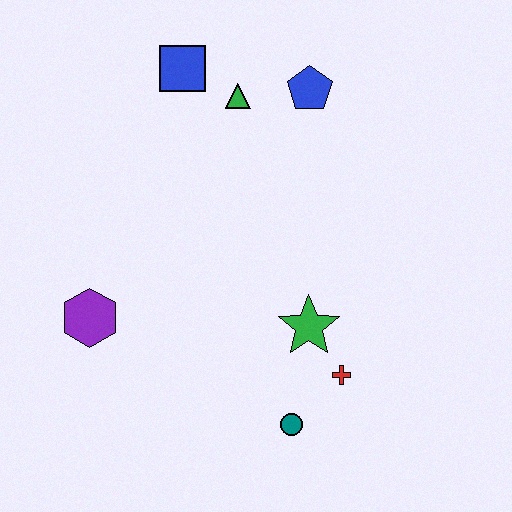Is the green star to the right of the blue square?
Yes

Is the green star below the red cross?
No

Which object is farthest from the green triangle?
The teal circle is farthest from the green triangle.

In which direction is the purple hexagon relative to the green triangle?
The purple hexagon is below the green triangle.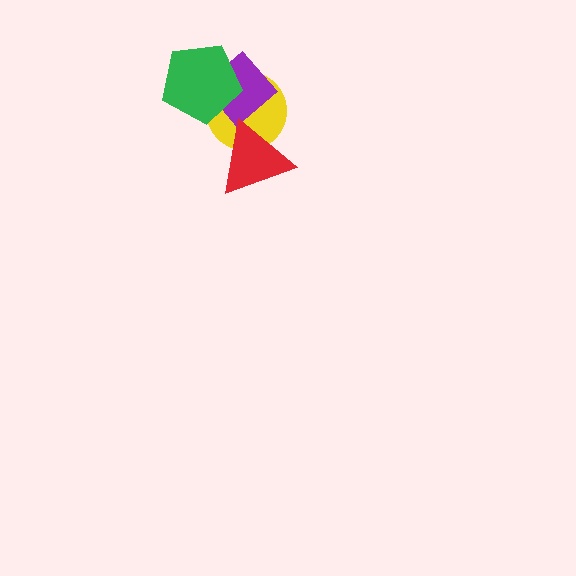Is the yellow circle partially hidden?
Yes, it is partially covered by another shape.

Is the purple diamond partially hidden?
Yes, it is partially covered by another shape.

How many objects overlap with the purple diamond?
3 objects overlap with the purple diamond.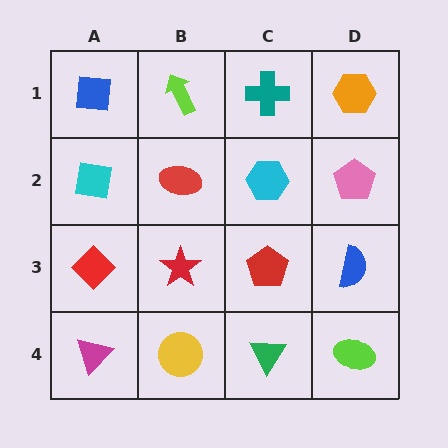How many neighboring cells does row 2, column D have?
3.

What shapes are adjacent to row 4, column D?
A blue semicircle (row 3, column D), a green triangle (row 4, column C).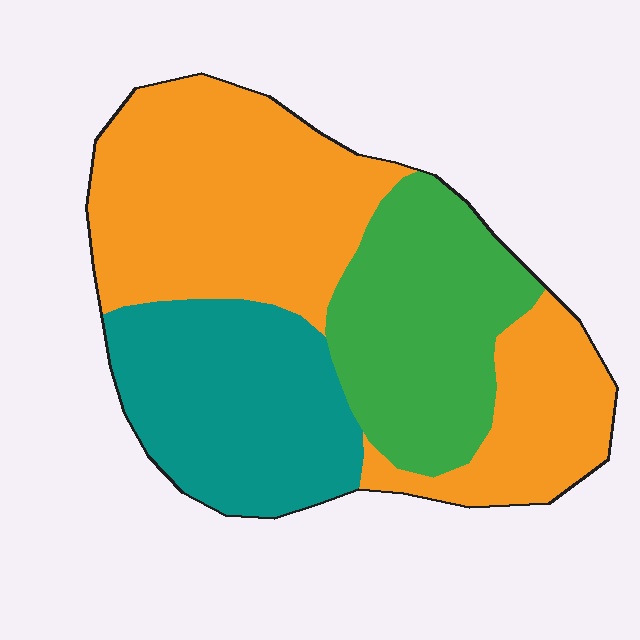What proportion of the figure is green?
Green covers 25% of the figure.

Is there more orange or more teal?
Orange.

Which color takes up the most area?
Orange, at roughly 50%.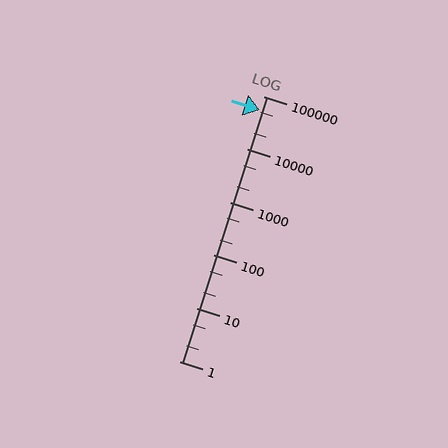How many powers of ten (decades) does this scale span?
The scale spans 5 decades, from 1 to 100000.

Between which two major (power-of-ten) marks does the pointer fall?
The pointer is between 10000 and 100000.